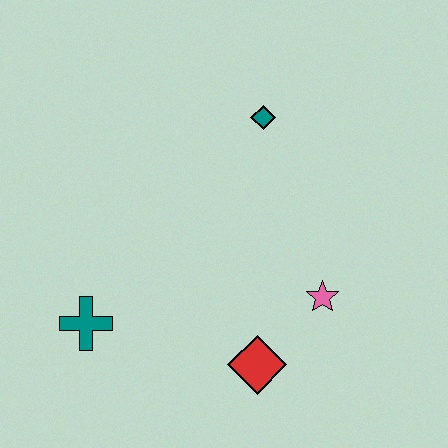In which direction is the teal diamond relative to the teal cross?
The teal diamond is above the teal cross.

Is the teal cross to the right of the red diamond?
No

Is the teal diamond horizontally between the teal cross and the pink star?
Yes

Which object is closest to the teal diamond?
The pink star is closest to the teal diamond.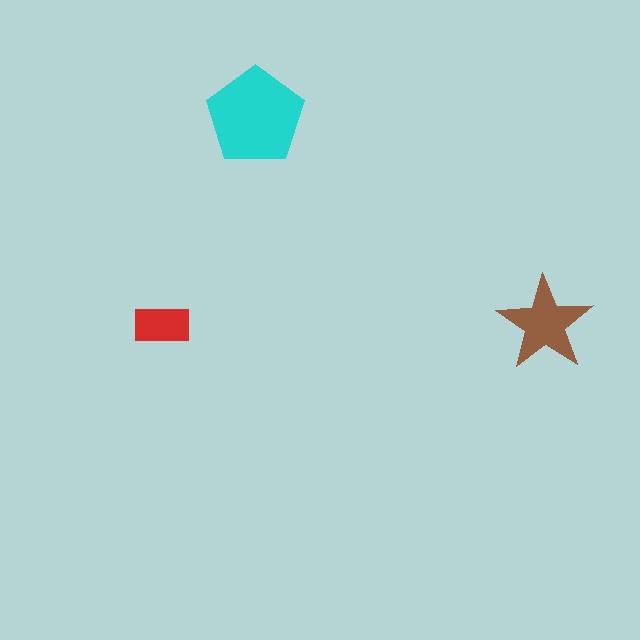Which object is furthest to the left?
The red rectangle is leftmost.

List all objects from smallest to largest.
The red rectangle, the brown star, the cyan pentagon.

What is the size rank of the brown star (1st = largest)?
2nd.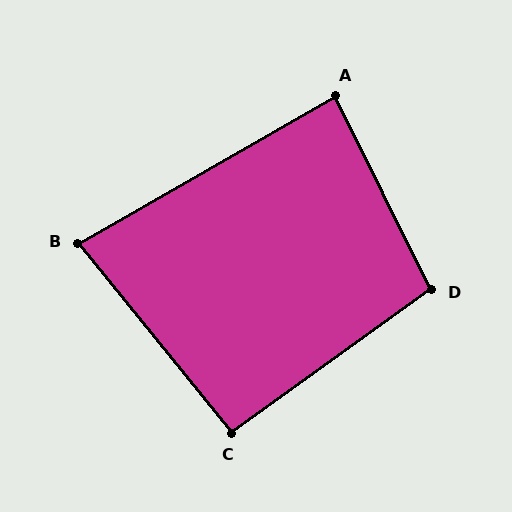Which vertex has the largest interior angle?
D, at approximately 99 degrees.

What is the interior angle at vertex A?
Approximately 87 degrees (approximately right).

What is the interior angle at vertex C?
Approximately 93 degrees (approximately right).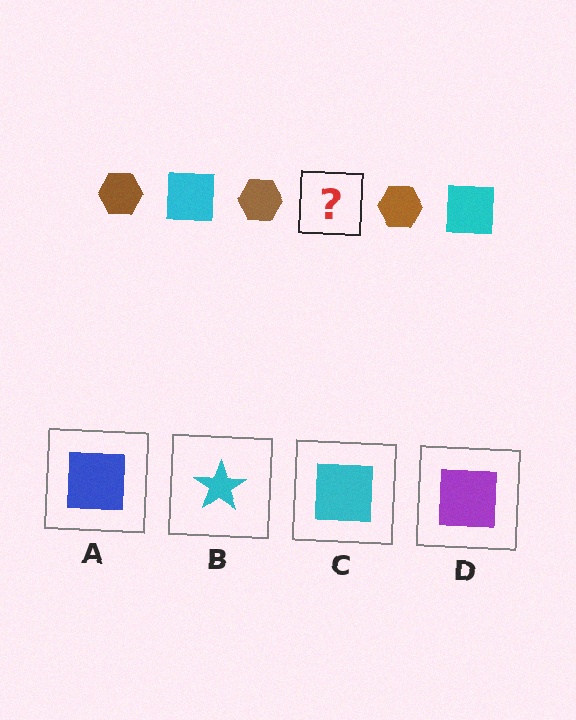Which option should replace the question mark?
Option C.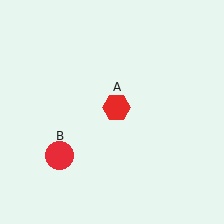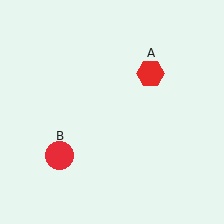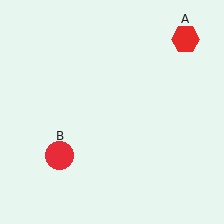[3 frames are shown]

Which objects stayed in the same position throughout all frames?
Red circle (object B) remained stationary.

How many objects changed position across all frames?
1 object changed position: red hexagon (object A).